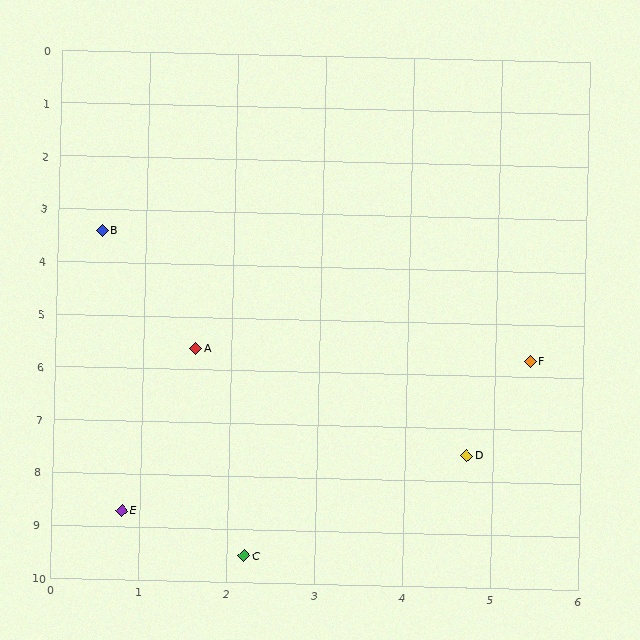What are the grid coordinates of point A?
Point A is at approximately (1.6, 5.6).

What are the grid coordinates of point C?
Point C is at approximately (2.2, 9.5).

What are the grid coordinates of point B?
Point B is at approximately (0.5, 3.4).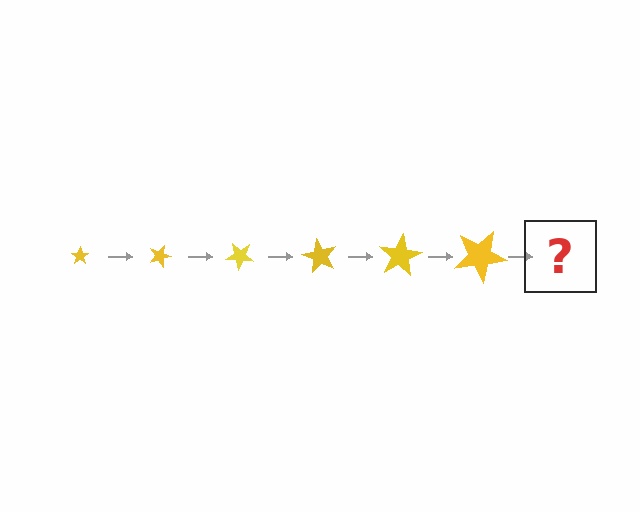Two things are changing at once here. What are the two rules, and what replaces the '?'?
The two rules are that the star grows larger each step and it rotates 20 degrees each step. The '?' should be a star, larger than the previous one and rotated 120 degrees from the start.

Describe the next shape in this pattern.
It should be a star, larger than the previous one and rotated 120 degrees from the start.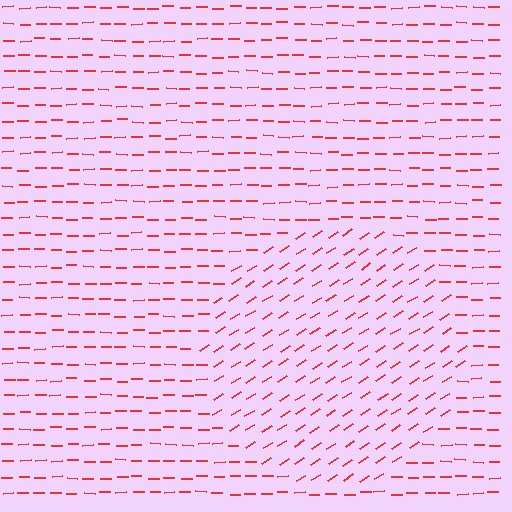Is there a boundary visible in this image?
Yes, there is a texture boundary formed by a change in line orientation.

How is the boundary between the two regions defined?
The boundary is defined purely by a change in line orientation (approximately 32 degrees difference). All lines are the same color and thickness.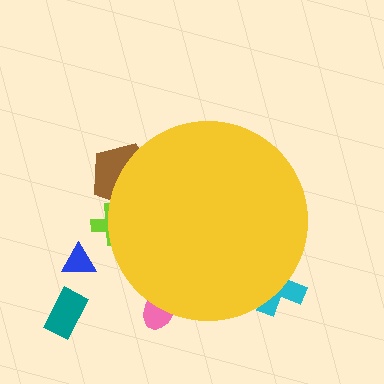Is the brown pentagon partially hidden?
Yes, the brown pentagon is partially hidden behind the yellow circle.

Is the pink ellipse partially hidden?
Yes, the pink ellipse is partially hidden behind the yellow circle.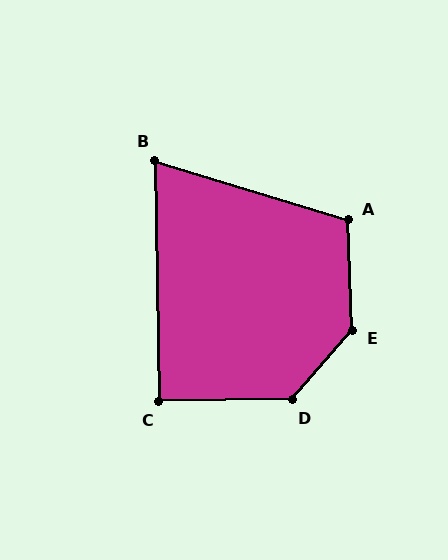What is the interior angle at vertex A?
Approximately 109 degrees (obtuse).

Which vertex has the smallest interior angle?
B, at approximately 72 degrees.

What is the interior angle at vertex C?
Approximately 90 degrees (approximately right).